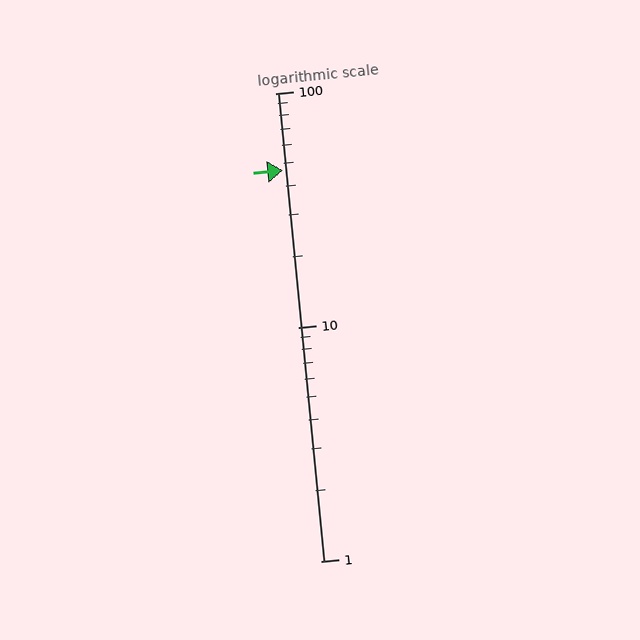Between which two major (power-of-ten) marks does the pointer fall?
The pointer is between 10 and 100.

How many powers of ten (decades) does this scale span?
The scale spans 2 decades, from 1 to 100.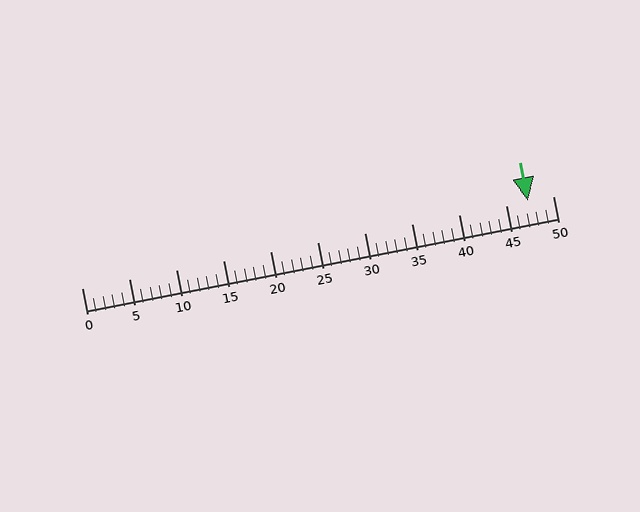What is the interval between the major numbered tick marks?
The major tick marks are spaced 5 units apart.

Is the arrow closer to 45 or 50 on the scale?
The arrow is closer to 45.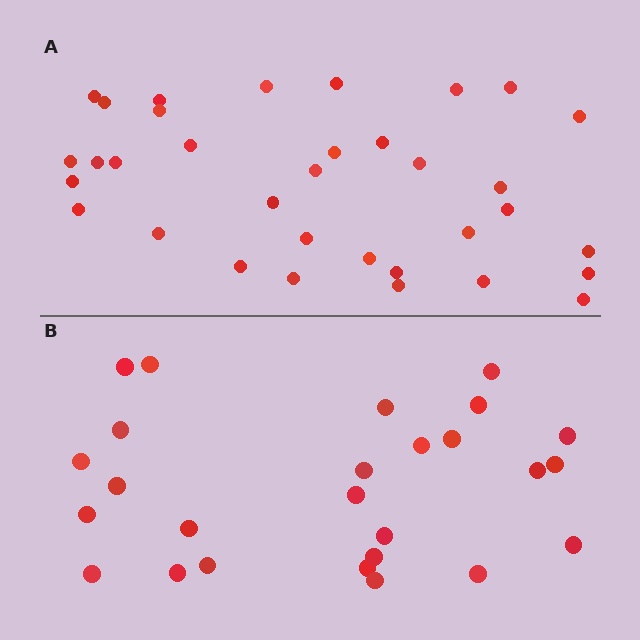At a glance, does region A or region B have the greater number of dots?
Region A (the top region) has more dots.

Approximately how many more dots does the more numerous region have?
Region A has roughly 8 or so more dots than region B.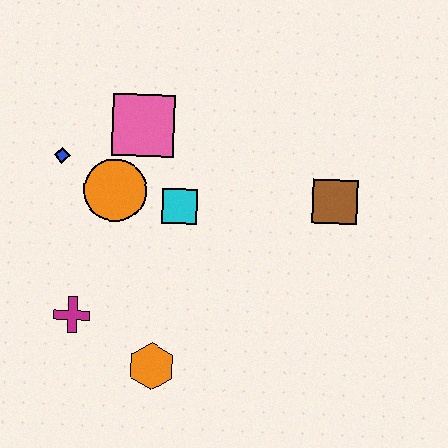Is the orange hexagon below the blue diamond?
Yes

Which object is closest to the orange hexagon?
The magenta cross is closest to the orange hexagon.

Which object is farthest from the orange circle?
The brown square is farthest from the orange circle.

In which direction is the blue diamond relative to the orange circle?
The blue diamond is to the left of the orange circle.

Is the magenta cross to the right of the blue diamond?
Yes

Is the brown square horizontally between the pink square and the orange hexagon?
No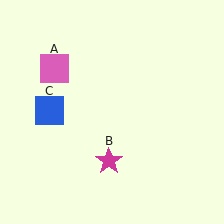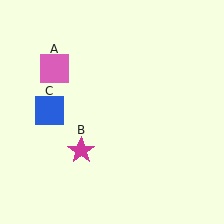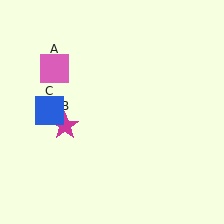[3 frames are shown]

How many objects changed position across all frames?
1 object changed position: magenta star (object B).